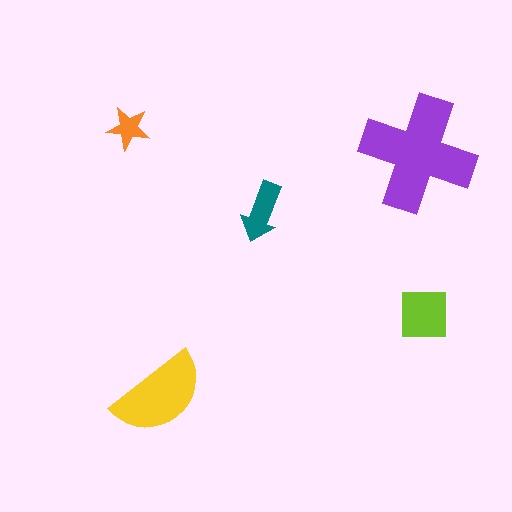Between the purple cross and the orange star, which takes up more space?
The purple cross.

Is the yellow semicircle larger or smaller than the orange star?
Larger.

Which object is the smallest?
The orange star.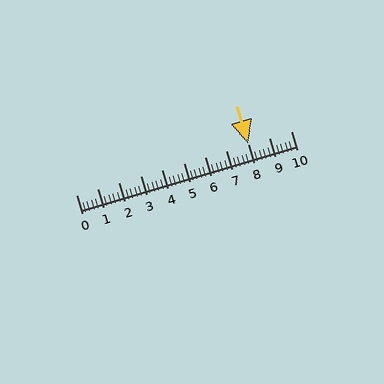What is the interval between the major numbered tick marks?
The major tick marks are spaced 1 units apart.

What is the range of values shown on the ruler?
The ruler shows values from 0 to 10.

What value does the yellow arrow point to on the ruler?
The yellow arrow points to approximately 8.0.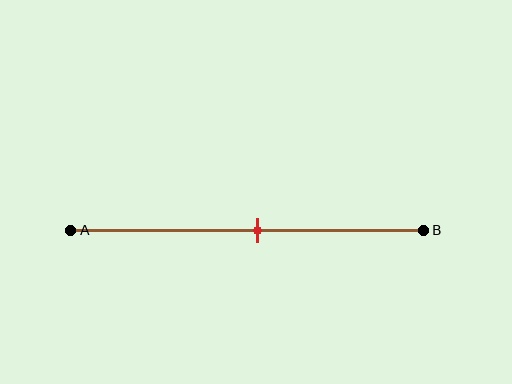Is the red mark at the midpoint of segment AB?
No, the mark is at about 55% from A, not at the 50% midpoint.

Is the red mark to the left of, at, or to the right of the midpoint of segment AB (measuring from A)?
The red mark is to the right of the midpoint of segment AB.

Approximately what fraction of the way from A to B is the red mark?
The red mark is approximately 55% of the way from A to B.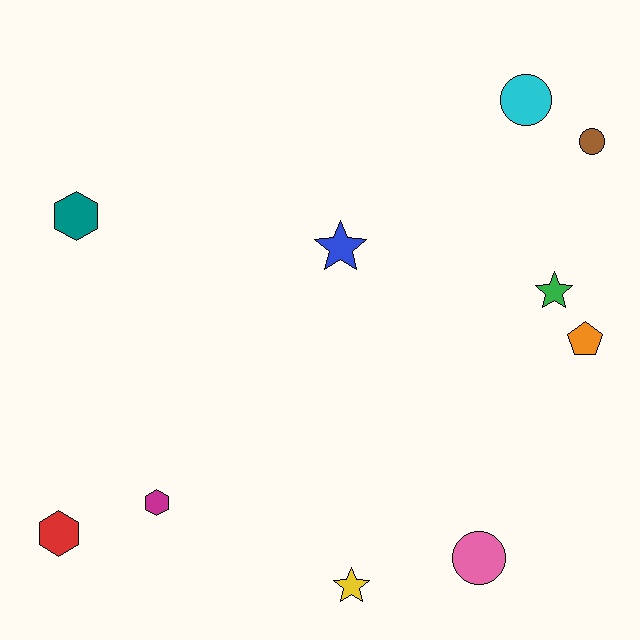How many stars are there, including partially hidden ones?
There are 3 stars.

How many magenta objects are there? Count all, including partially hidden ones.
There is 1 magenta object.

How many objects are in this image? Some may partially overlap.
There are 10 objects.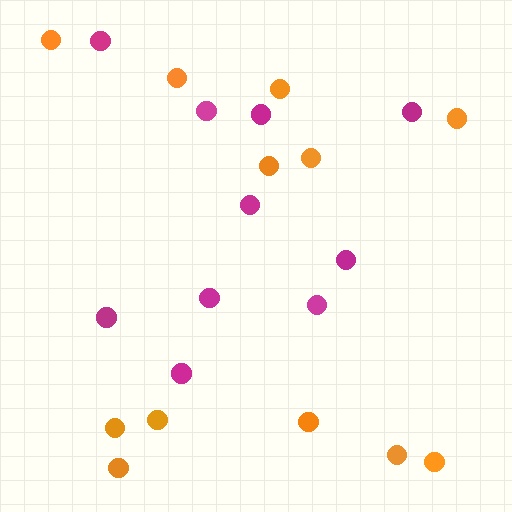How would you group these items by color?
There are 2 groups: one group of magenta circles (10) and one group of orange circles (12).